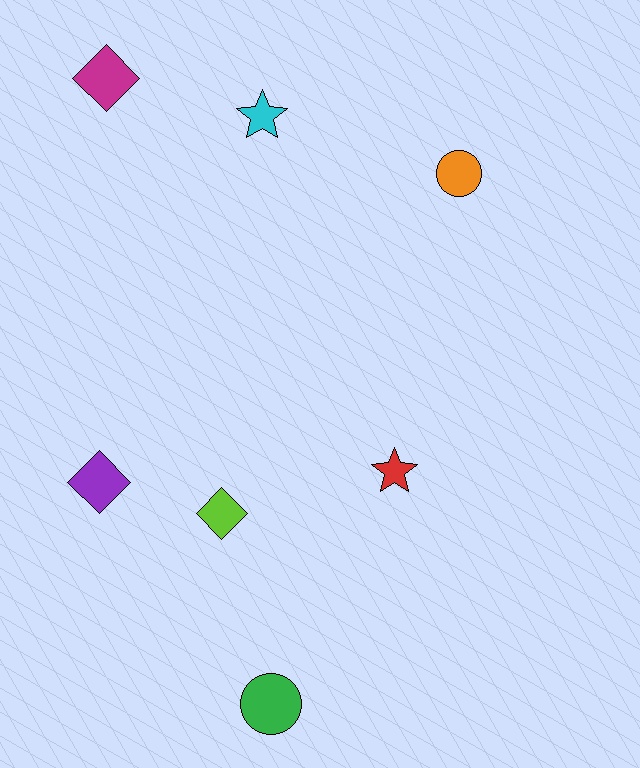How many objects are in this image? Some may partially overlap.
There are 7 objects.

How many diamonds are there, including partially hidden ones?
There are 3 diamonds.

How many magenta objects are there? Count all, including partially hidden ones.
There is 1 magenta object.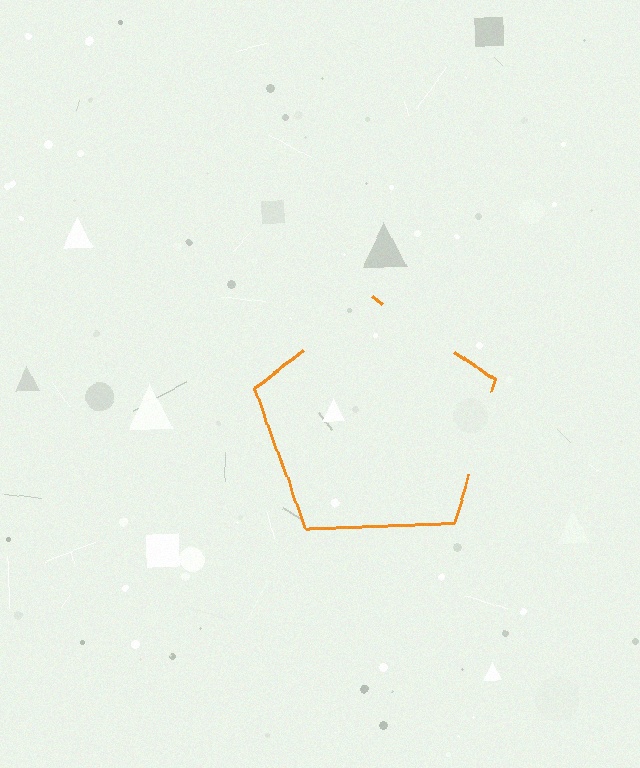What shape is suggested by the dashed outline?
The dashed outline suggests a pentagon.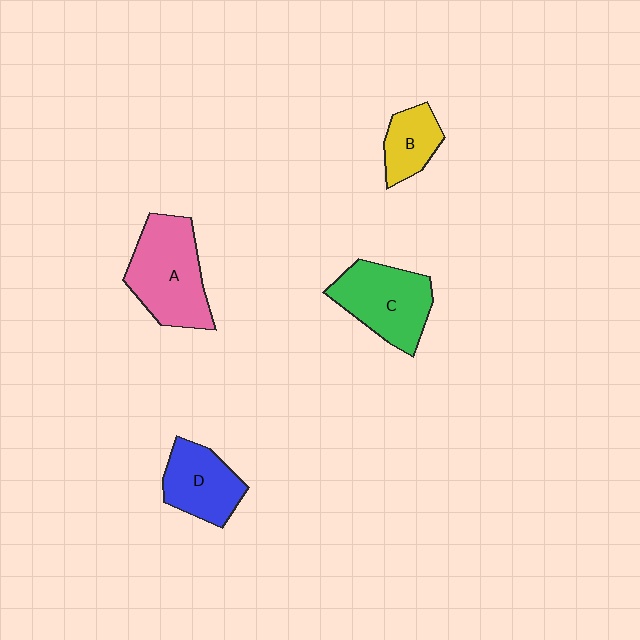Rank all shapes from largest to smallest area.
From largest to smallest: A (pink), C (green), D (blue), B (yellow).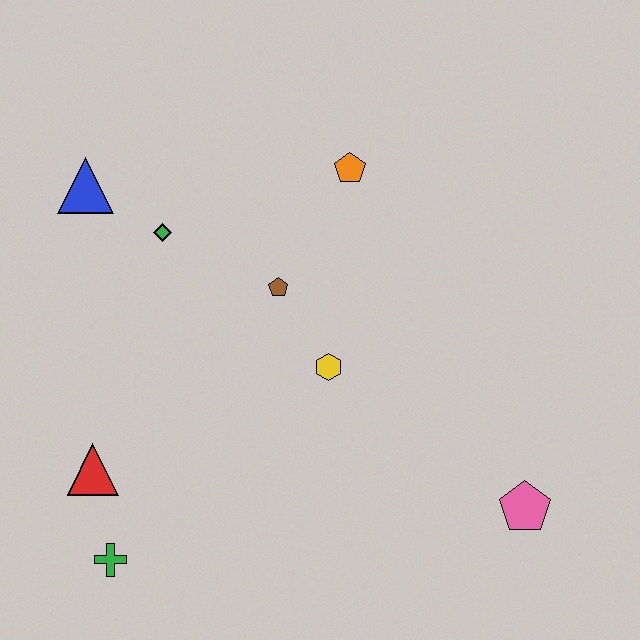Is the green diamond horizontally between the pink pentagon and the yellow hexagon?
No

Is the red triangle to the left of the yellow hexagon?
Yes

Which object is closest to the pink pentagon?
The yellow hexagon is closest to the pink pentagon.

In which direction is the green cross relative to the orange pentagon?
The green cross is below the orange pentagon.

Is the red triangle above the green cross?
Yes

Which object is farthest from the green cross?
The orange pentagon is farthest from the green cross.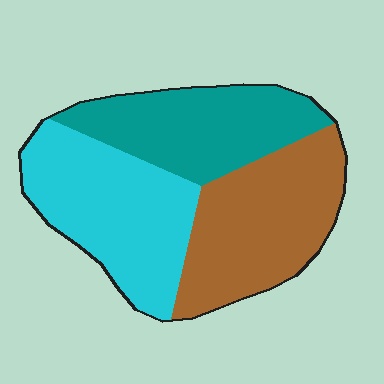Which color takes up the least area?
Teal, at roughly 30%.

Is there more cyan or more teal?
Cyan.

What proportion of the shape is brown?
Brown takes up about one third (1/3) of the shape.